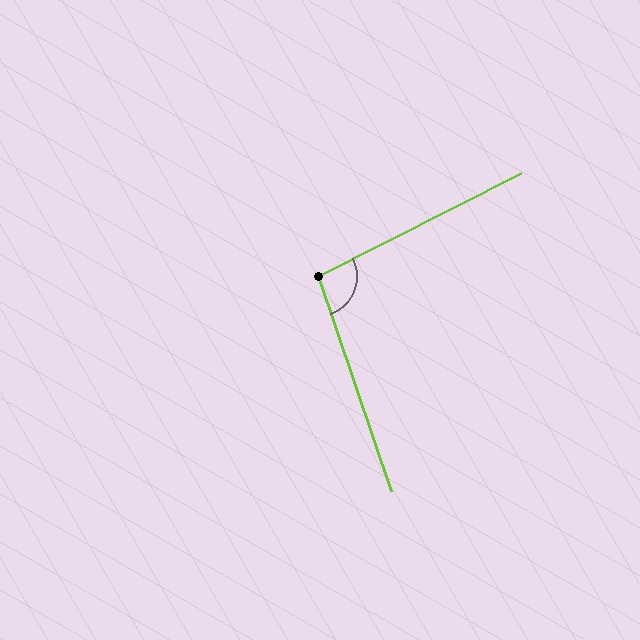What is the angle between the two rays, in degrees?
Approximately 98 degrees.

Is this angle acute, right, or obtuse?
It is obtuse.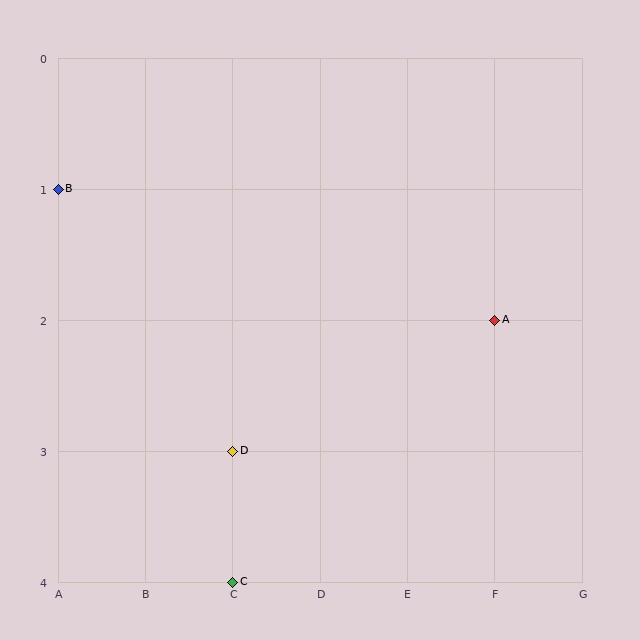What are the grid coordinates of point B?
Point B is at grid coordinates (A, 1).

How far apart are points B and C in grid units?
Points B and C are 2 columns and 3 rows apart (about 3.6 grid units diagonally).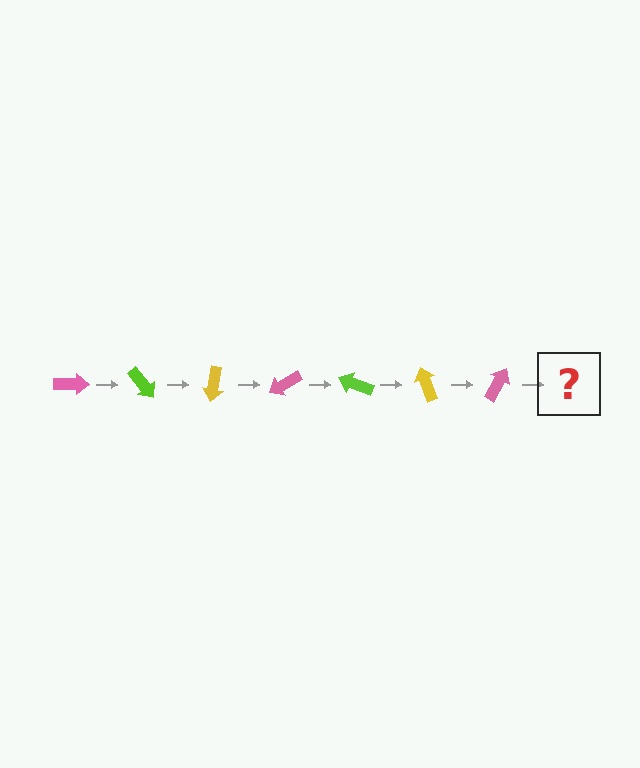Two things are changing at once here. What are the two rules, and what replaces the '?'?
The two rules are that it rotates 50 degrees each step and the color cycles through pink, lime, and yellow. The '?' should be a lime arrow, rotated 350 degrees from the start.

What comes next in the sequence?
The next element should be a lime arrow, rotated 350 degrees from the start.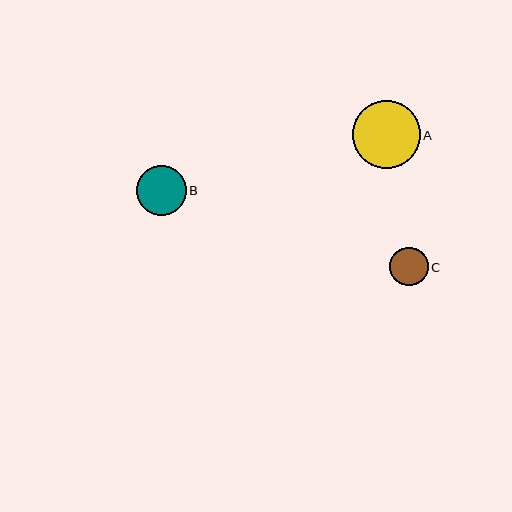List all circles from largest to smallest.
From largest to smallest: A, B, C.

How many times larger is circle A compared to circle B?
Circle A is approximately 1.4 times the size of circle B.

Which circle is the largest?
Circle A is the largest with a size of approximately 68 pixels.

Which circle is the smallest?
Circle C is the smallest with a size of approximately 38 pixels.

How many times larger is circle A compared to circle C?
Circle A is approximately 1.8 times the size of circle C.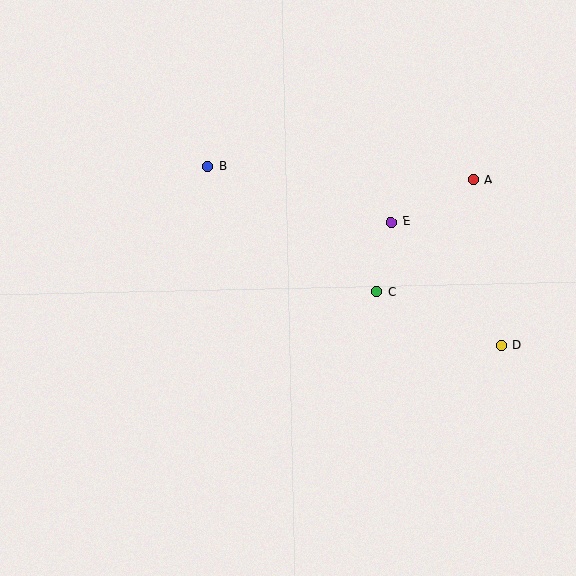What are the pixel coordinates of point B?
Point B is at (208, 167).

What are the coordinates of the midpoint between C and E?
The midpoint between C and E is at (384, 257).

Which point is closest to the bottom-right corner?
Point D is closest to the bottom-right corner.